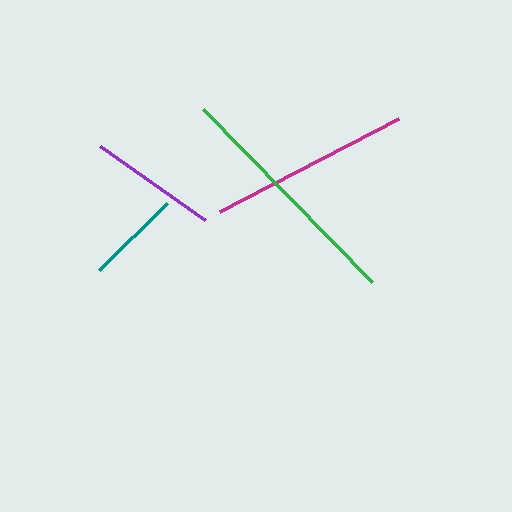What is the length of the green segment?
The green segment is approximately 242 pixels long.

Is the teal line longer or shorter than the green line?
The green line is longer than the teal line.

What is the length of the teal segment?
The teal segment is approximately 95 pixels long.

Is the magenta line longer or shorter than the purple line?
The magenta line is longer than the purple line.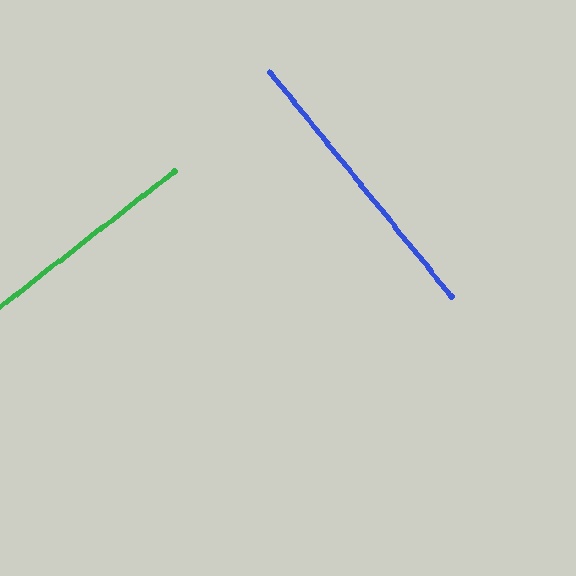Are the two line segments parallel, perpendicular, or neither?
Perpendicular — they meet at approximately 89°.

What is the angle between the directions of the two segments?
Approximately 89 degrees.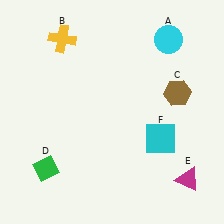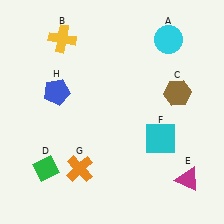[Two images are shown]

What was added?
An orange cross (G), a blue pentagon (H) were added in Image 2.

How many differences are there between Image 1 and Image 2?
There are 2 differences between the two images.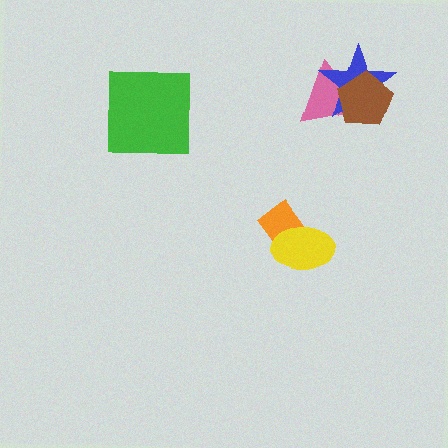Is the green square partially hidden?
No, no other shape covers it.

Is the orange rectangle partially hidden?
Yes, it is partially covered by another shape.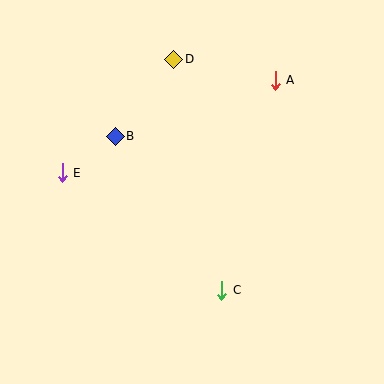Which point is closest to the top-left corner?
Point B is closest to the top-left corner.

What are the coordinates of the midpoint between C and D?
The midpoint between C and D is at (198, 175).